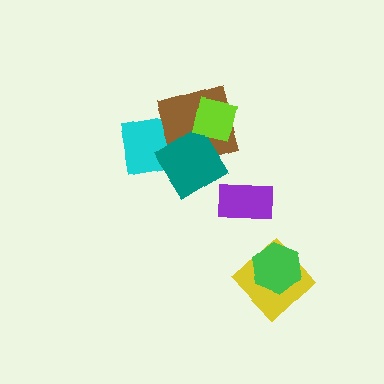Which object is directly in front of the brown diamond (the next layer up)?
The teal diamond is directly in front of the brown diamond.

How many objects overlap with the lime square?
2 objects overlap with the lime square.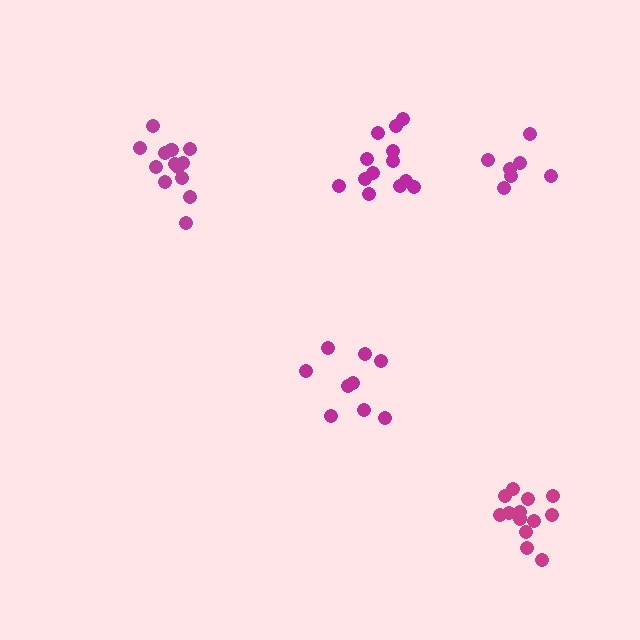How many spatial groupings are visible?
There are 5 spatial groupings.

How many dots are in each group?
Group 1: 13 dots, Group 2: 13 dots, Group 3: 13 dots, Group 4: 9 dots, Group 5: 7 dots (55 total).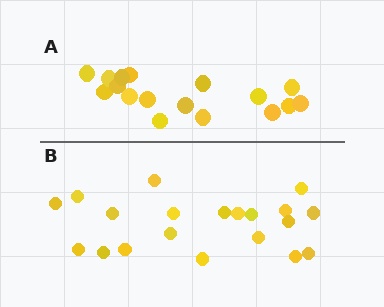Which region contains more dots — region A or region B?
Region B (the bottom region) has more dots.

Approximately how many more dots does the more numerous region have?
Region B has just a few more — roughly 2 or 3 more dots than region A.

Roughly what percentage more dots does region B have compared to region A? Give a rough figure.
About 20% more.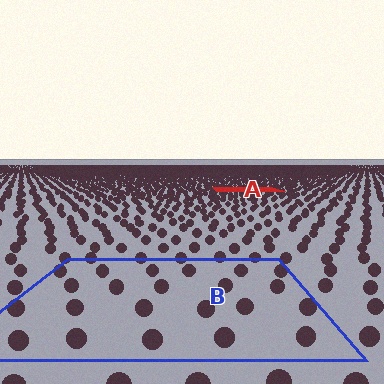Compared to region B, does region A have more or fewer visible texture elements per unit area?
Region A has more texture elements per unit area — they are packed more densely because it is farther away.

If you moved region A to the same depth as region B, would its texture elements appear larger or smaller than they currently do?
They would appear larger. At a closer depth, the same texture elements are projected at a bigger on-screen size.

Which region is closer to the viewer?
Region B is closer. The texture elements there are larger and more spread out.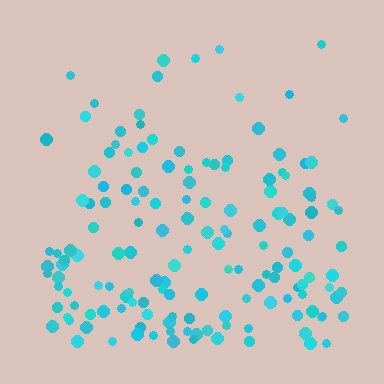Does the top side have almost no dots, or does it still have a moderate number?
Still a moderate number, just noticeably fewer than the bottom.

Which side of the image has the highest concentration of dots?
The bottom.